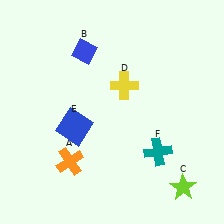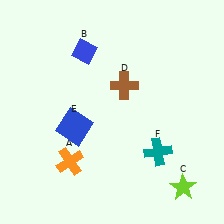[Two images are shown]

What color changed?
The cross (D) changed from yellow in Image 1 to brown in Image 2.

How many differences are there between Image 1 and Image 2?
There is 1 difference between the two images.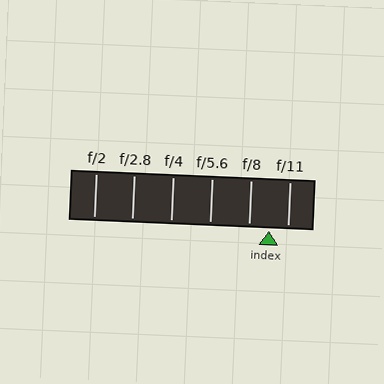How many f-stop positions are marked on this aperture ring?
There are 6 f-stop positions marked.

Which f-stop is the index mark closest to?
The index mark is closest to f/11.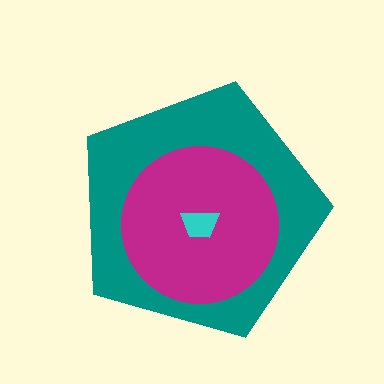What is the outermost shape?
The teal pentagon.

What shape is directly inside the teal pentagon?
The magenta circle.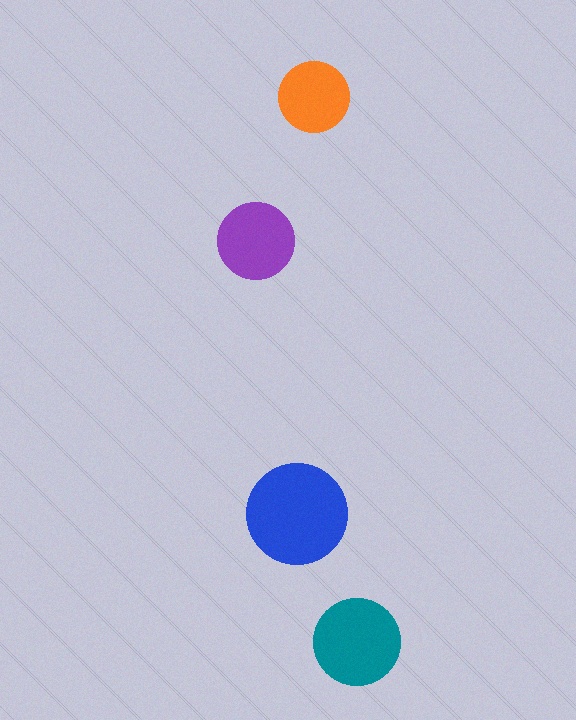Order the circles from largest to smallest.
the blue one, the teal one, the purple one, the orange one.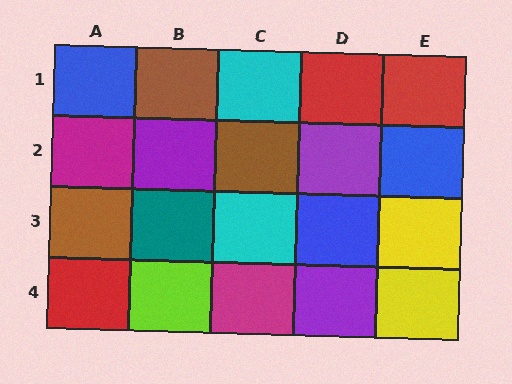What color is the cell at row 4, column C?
Magenta.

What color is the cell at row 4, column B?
Lime.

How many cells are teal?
1 cell is teal.